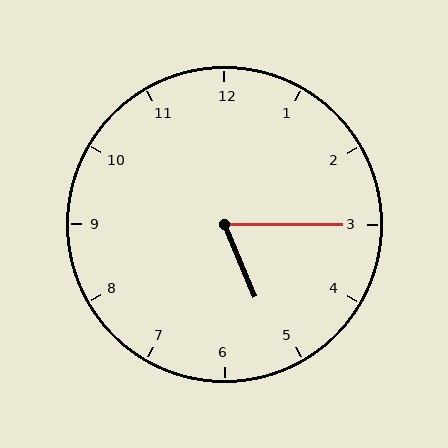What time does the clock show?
5:15.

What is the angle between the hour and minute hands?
Approximately 68 degrees.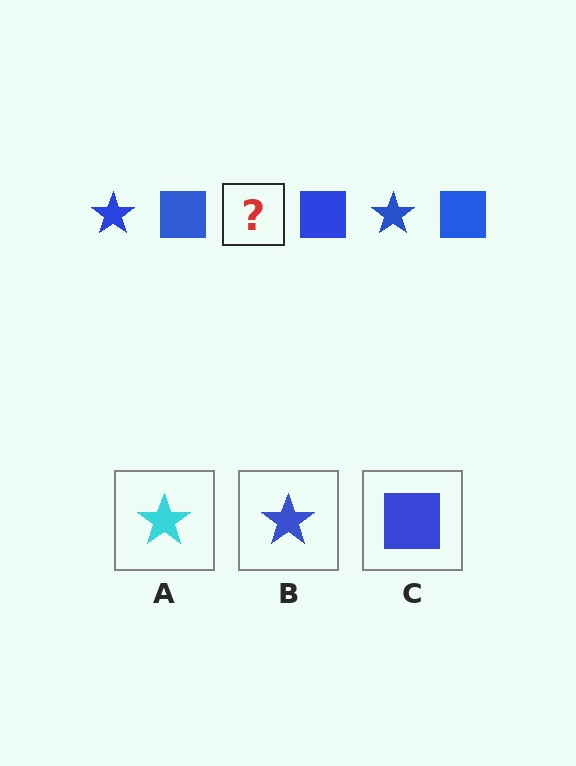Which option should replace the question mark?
Option B.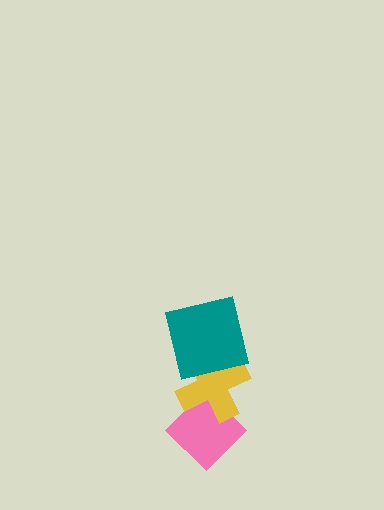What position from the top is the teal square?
The teal square is 1st from the top.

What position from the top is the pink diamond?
The pink diamond is 3rd from the top.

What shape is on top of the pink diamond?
The yellow cross is on top of the pink diamond.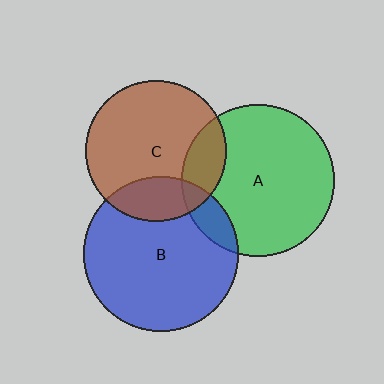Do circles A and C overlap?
Yes.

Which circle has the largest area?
Circle B (blue).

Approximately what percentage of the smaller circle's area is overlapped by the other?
Approximately 20%.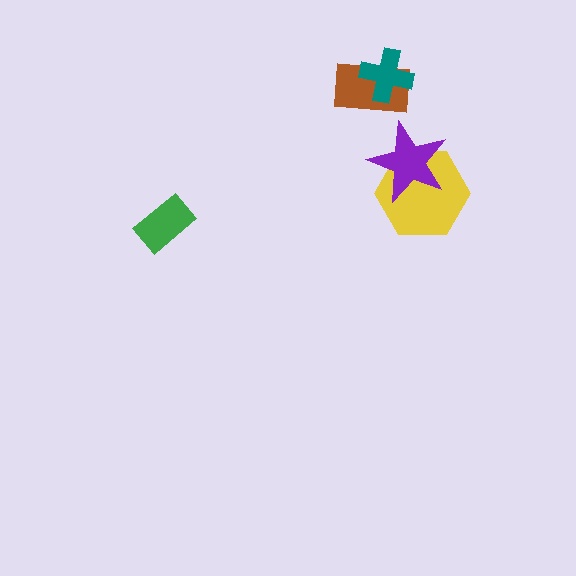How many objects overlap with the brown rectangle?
1 object overlaps with the brown rectangle.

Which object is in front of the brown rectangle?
The teal cross is in front of the brown rectangle.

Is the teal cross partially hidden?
No, no other shape covers it.